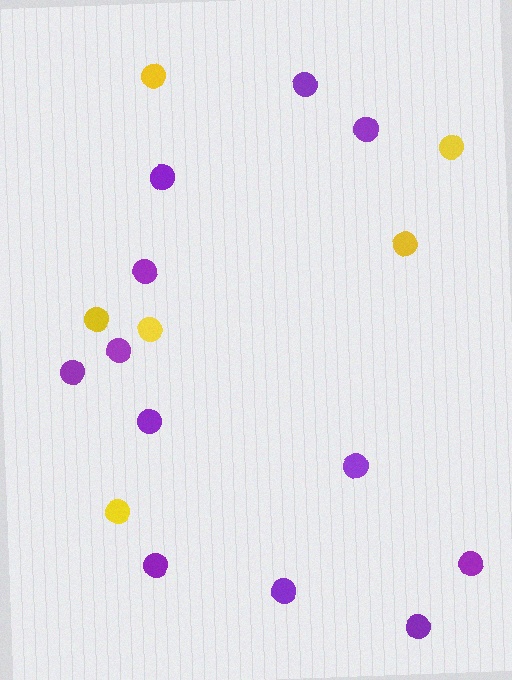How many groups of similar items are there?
There are 2 groups: one group of purple circles (12) and one group of yellow circles (6).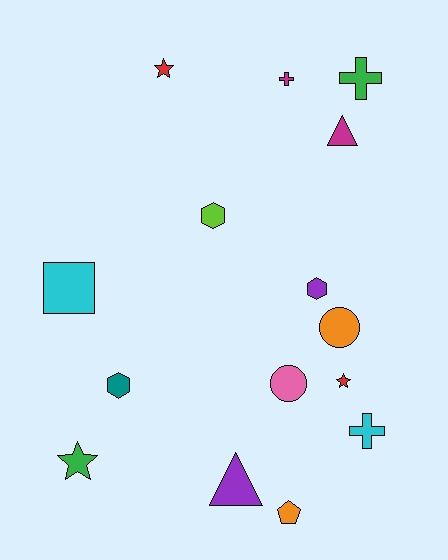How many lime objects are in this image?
There is 1 lime object.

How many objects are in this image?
There are 15 objects.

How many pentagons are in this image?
There is 1 pentagon.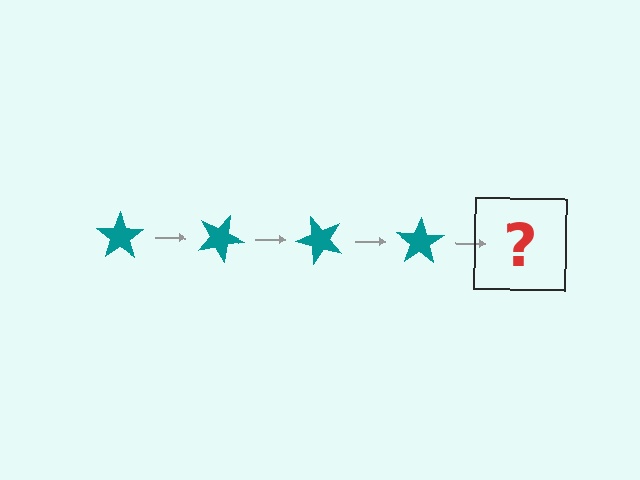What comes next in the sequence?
The next element should be a teal star rotated 100 degrees.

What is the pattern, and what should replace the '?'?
The pattern is that the star rotates 25 degrees each step. The '?' should be a teal star rotated 100 degrees.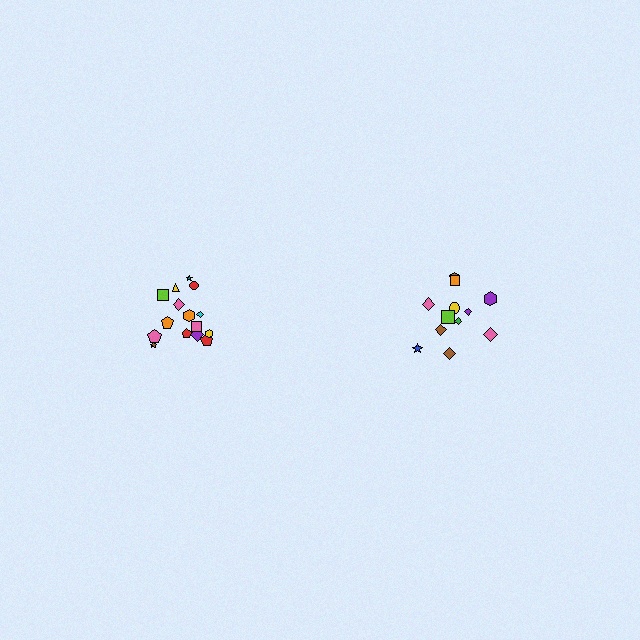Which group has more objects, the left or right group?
The left group.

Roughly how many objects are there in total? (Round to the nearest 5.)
Roughly 25 objects in total.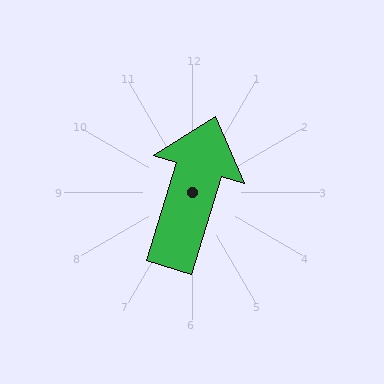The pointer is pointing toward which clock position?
Roughly 1 o'clock.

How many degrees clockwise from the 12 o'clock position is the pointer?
Approximately 17 degrees.